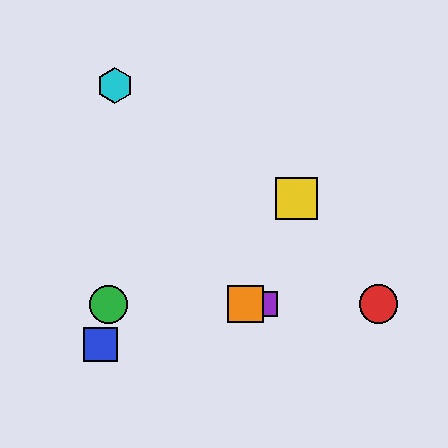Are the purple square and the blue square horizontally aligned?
No, the purple square is at y≈304 and the blue square is at y≈345.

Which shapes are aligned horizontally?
The red circle, the green circle, the purple square, the orange square are aligned horizontally.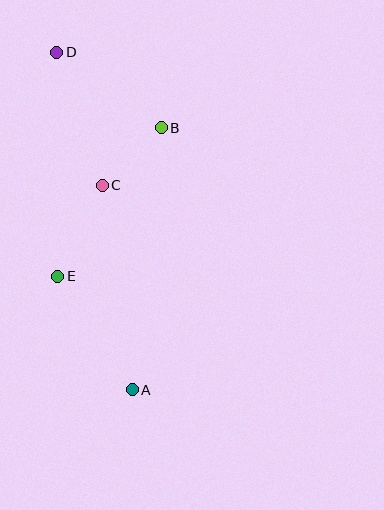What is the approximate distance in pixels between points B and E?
The distance between B and E is approximately 181 pixels.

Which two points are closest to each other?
Points B and C are closest to each other.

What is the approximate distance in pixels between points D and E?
The distance between D and E is approximately 224 pixels.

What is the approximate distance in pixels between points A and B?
The distance between A and B is approximately 263 pixels.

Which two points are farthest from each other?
Points A and D are farthest from each other.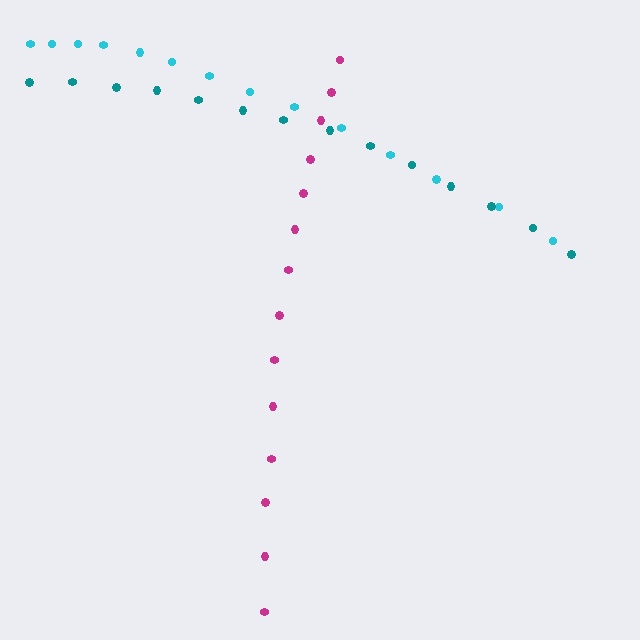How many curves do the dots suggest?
There are 3 distinct paths.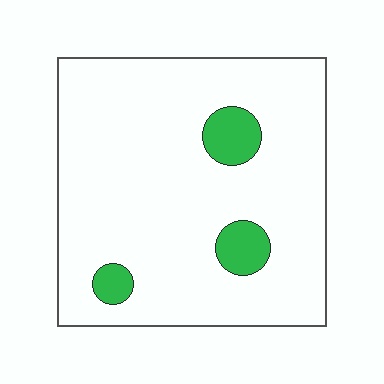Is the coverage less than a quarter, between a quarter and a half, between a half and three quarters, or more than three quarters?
Less than a quarter.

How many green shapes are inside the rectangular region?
3.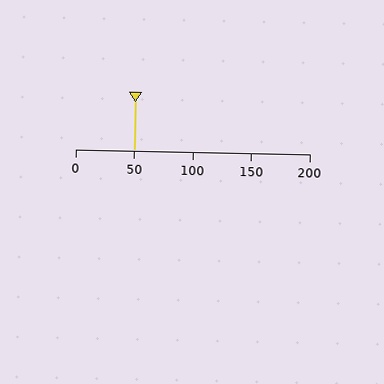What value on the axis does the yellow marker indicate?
The marker indicates approximately 50.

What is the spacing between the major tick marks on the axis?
The major ticks are spaced 50 apart.